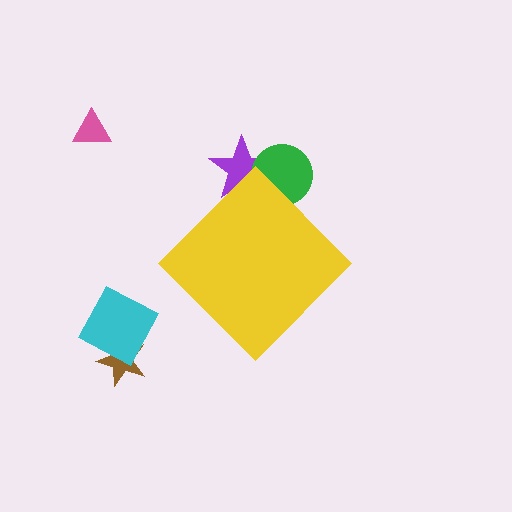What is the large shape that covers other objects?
A yellow diamond.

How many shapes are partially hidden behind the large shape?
2 shapes are partially hidden.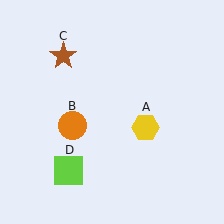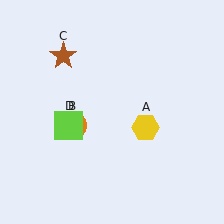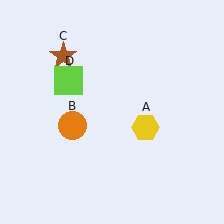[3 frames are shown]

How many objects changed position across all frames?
1 object changed position: lime square (object D).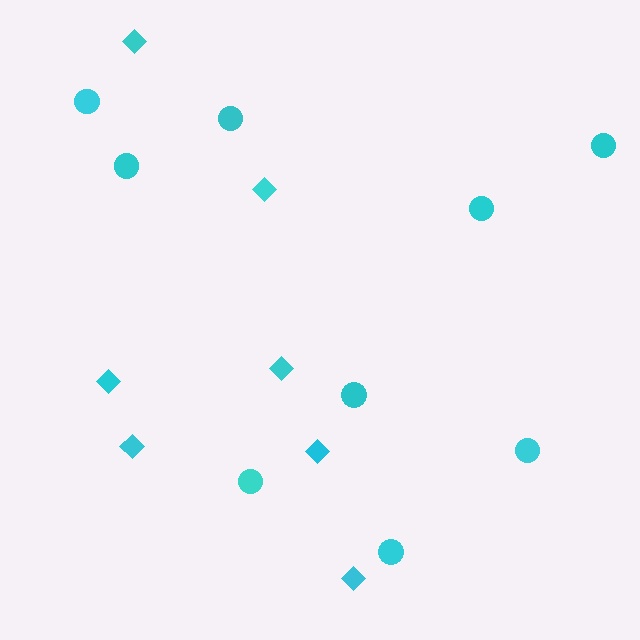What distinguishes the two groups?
There are 2 groups: one group of circles (9) and one group of diamonds (7).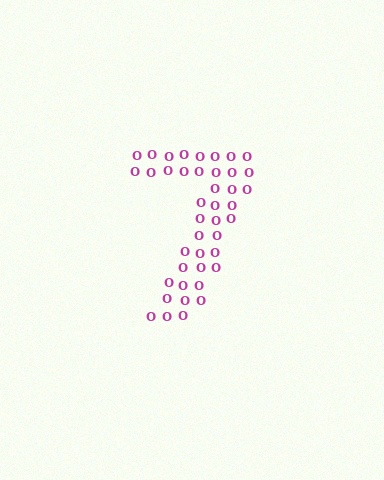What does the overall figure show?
The overall figure shows the digit 7.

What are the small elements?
The small elements are letter O's.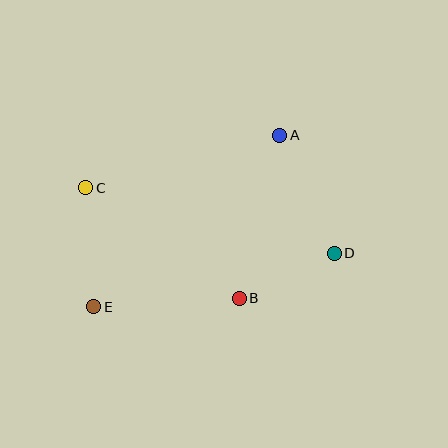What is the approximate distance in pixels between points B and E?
The distance between B and E is approximately 146 pixels.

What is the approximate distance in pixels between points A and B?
The distance between A and B is approximately 168 pixels.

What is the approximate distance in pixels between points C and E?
The distance between C and E is approximately 119 pixels.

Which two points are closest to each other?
Points B and D are closest to each other.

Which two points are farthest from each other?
Points C and D are farthest from each other.